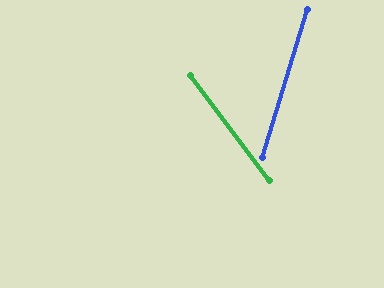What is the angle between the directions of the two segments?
Approximately 54 degrees.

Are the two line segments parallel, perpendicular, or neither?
Neither parallel nor perpendicular — they differ by about 54°.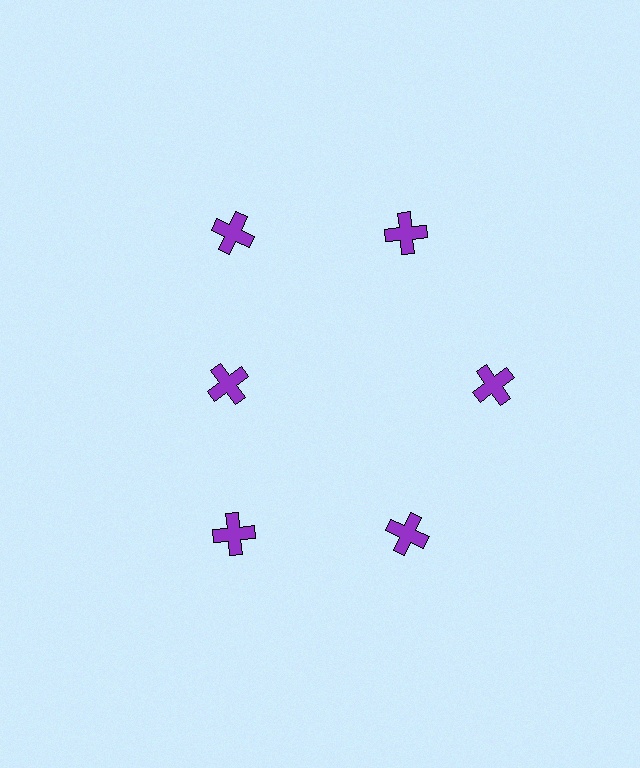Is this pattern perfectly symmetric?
No. The 6 purple crosses are arranged in a ring, but one element near the 9 o'clock position is pulled inward toward the center, breaking the 6-fold rotational symmetry.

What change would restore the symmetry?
The symmetry would be restored by moving it outward, back onto the ring so that all 6 crosses sit at equal angles and equal distance from the center.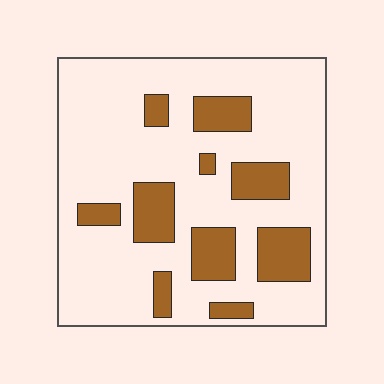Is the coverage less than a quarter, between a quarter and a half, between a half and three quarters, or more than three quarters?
Less than a quarter.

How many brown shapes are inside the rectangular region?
10.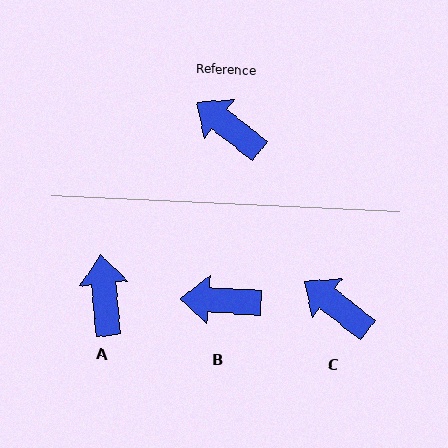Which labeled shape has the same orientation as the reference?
C.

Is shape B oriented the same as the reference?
No, it is off by about 35 degrees.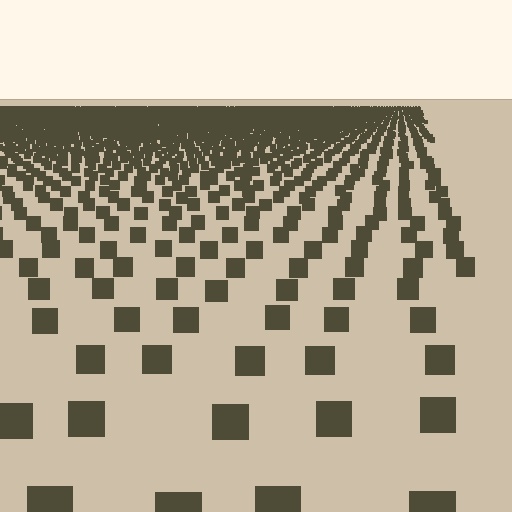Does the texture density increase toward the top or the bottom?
Density increases toward the top.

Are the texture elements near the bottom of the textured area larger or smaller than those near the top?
Larger. Near the bottom, elements are closer to the viewer and appear at a bigger on-screen size.